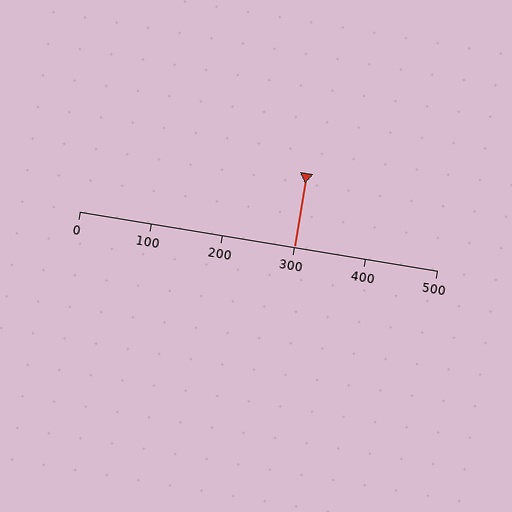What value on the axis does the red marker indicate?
The marker indicates approximately 300.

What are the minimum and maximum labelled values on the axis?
The axis runs from 0 to 500.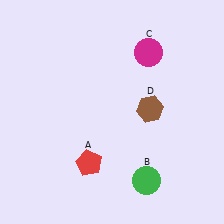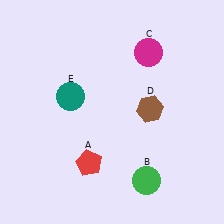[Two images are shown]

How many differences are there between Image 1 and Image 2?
There is 1 difference between the two images.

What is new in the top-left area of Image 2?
A teal circle (E) was added in the top-left area of Image 2.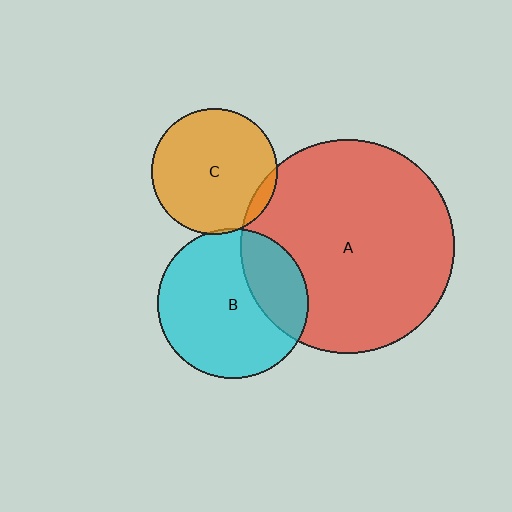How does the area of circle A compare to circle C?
Approximately 2.9 times.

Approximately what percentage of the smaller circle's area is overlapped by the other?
Approximately 5%.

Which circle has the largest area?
Circle A (red).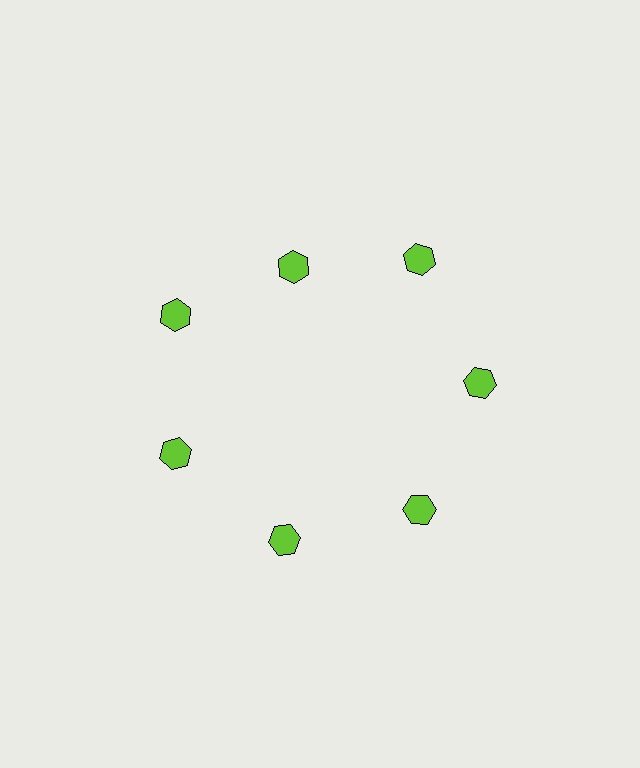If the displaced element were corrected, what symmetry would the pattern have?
It would have 7-fold rotational symmetry — the pattern would map onto itself every 51 degrees.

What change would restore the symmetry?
The symmetry would be restored by moving it outward, back onto the ring so that all 7 hexagons sit at equal angles and equal distance from the center.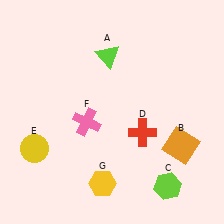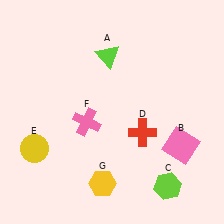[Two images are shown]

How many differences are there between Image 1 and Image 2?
There is 1 difference between the two images.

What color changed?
The square (B) changed from orange in Image 1 to pink in Image 2.